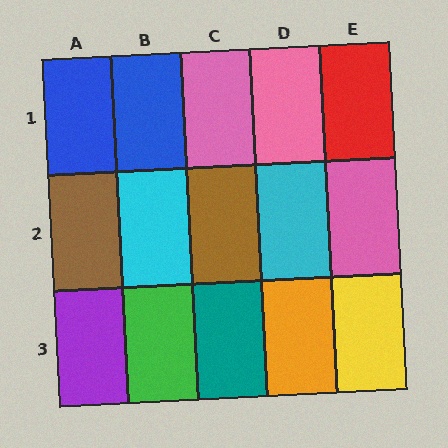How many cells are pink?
3 cells are pink.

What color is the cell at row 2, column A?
Brown.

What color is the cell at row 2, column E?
Pink.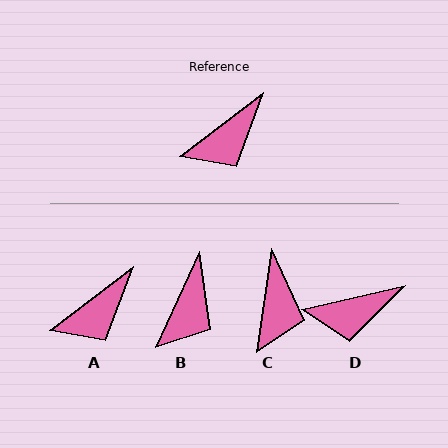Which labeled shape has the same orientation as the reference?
A.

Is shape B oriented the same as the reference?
No, it is off by about 28 degrees.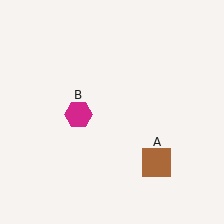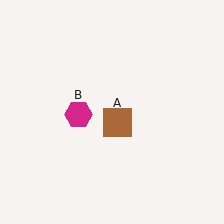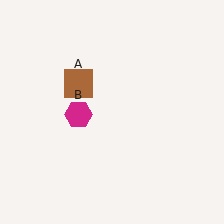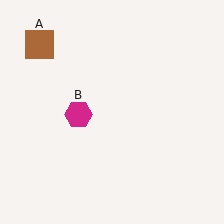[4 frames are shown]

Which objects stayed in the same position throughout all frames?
Magenta hexagon (object B) remained stationary.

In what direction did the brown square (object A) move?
The brown square (object A) moved up and to the left.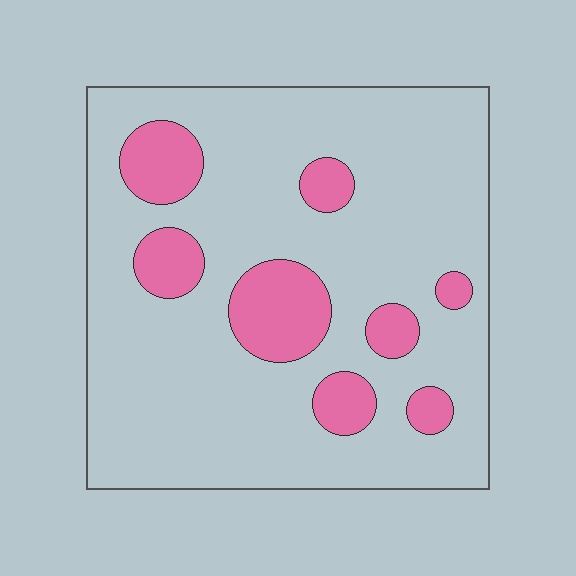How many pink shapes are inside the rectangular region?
8.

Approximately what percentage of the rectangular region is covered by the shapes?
Approximately 20%.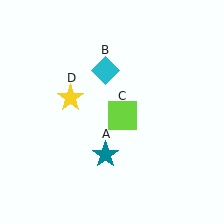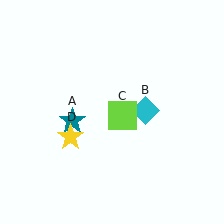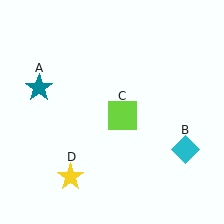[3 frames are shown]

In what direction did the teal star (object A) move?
The teal star (object A) moved up and to the left.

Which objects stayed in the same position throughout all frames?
Lime square (object C) remained stationary.